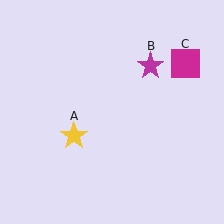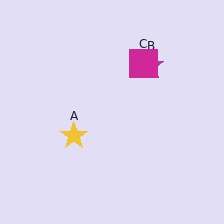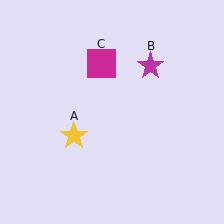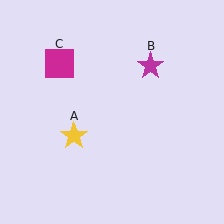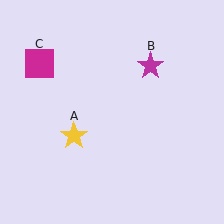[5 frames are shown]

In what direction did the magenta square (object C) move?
The magenta square (object C) moved left.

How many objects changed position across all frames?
1 object changed position: magenta square (object C).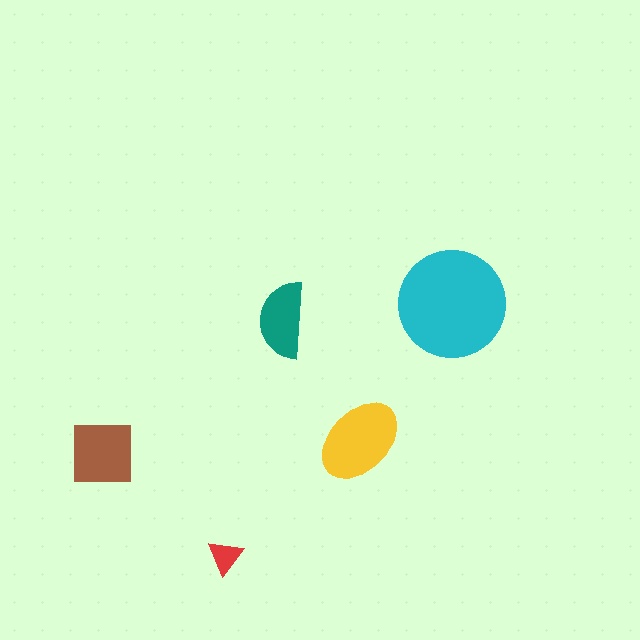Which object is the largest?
The cyan circle.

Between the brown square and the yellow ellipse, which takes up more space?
The yellow ellipse.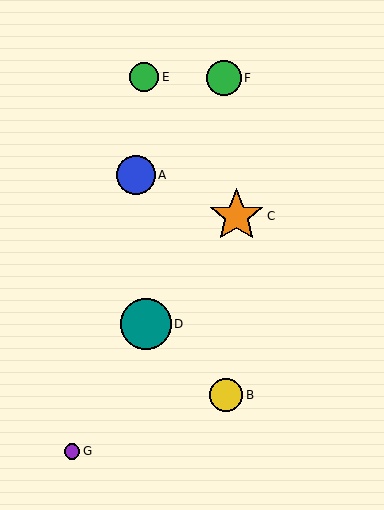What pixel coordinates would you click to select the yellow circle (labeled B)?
Click at (226, 395) to select the yellow circle B.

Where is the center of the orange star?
The center of the orange star is at (237, 216).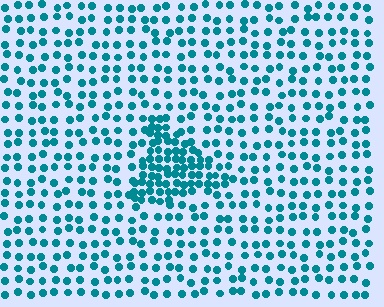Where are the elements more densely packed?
The elements are more densely packed inside the triangle boundary.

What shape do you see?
I see a triangle.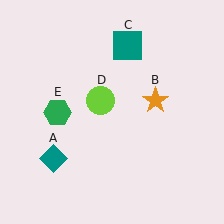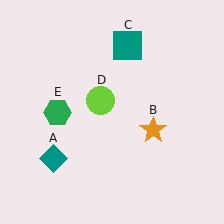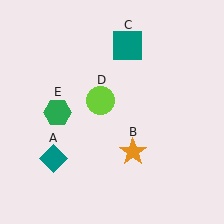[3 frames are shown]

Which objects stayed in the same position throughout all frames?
Teal diamond (object A) and teal square (object C) and lime circle (object D) and green hexagon (object E) remained stationary.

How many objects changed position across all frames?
1 object changed position: orange star (object B).